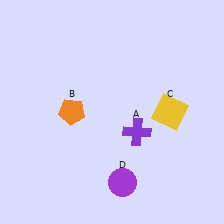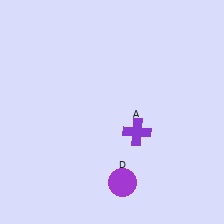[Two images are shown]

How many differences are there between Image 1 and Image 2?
There are 2 differences between the two images.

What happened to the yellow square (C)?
The yellow square (C) was removed in Image 2. It was in the top-right area of Image 1.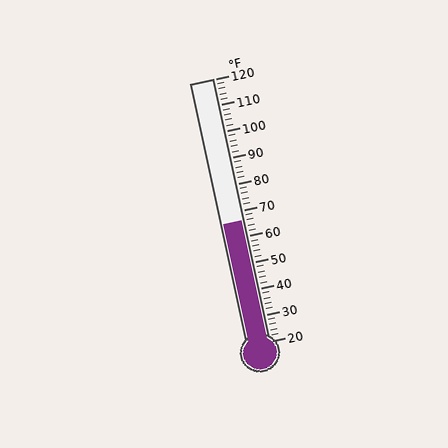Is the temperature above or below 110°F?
The temperature is below 110°F.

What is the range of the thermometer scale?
The thermometer scale ranges from 20°F to 120°F.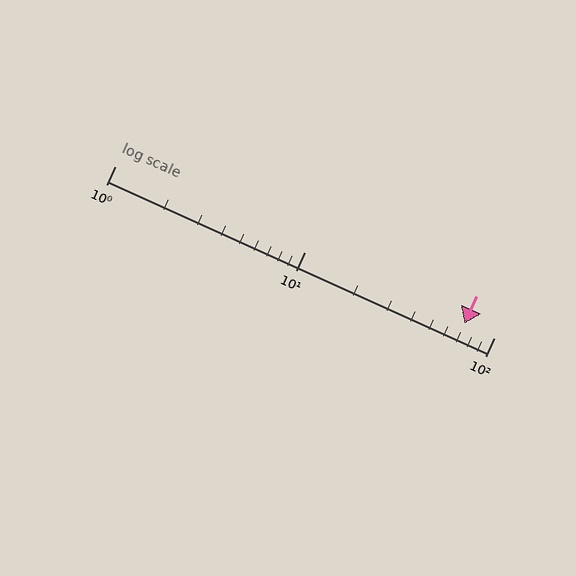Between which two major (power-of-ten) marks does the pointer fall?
The pointer is between 10 and 100.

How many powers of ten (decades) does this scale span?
The scale spans 2 decades, from 1 to 100.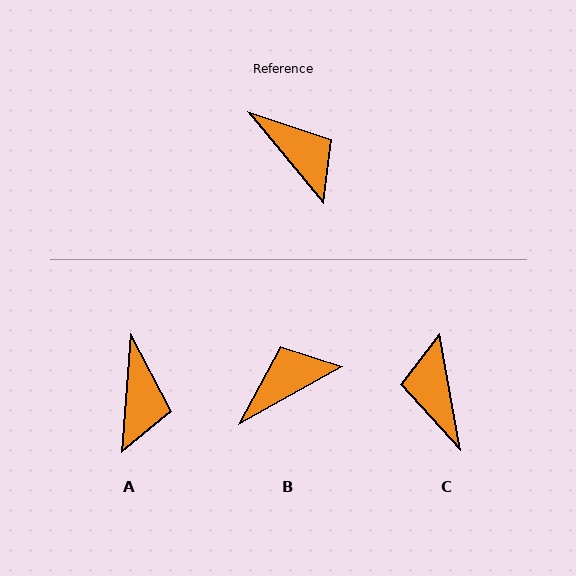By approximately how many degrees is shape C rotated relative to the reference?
Approximately 151 degrees counter-clockwise.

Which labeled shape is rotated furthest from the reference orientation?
C, about 151 degrees away.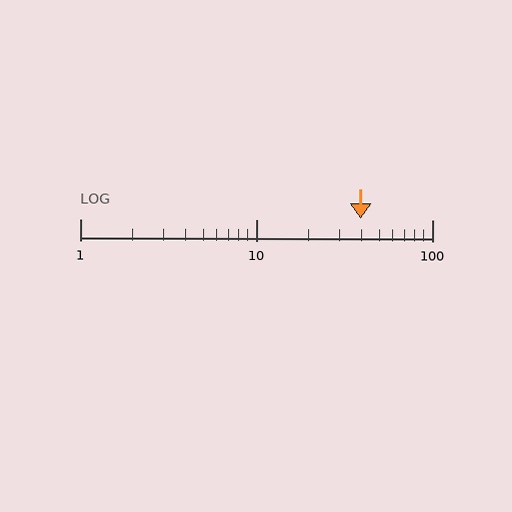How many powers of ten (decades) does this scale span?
The scale spans 2 decades, from 1 to 100.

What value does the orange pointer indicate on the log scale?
The pointer indicates approximately 39.